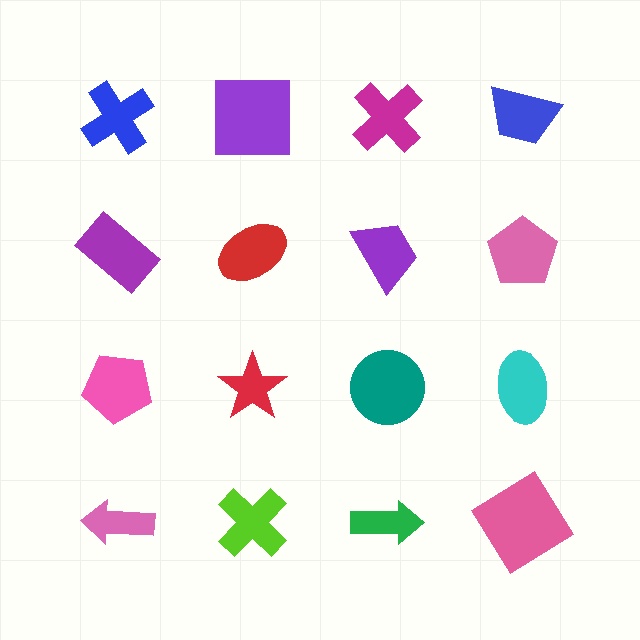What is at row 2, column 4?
A pink pentagon.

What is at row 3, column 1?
A pink pentagon.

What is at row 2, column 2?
A red ellipse.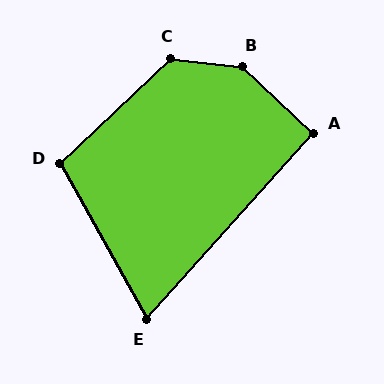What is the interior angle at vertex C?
Approximately 130 degrees (obtuse).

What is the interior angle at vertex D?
Approximately 104 degrees (obtuse).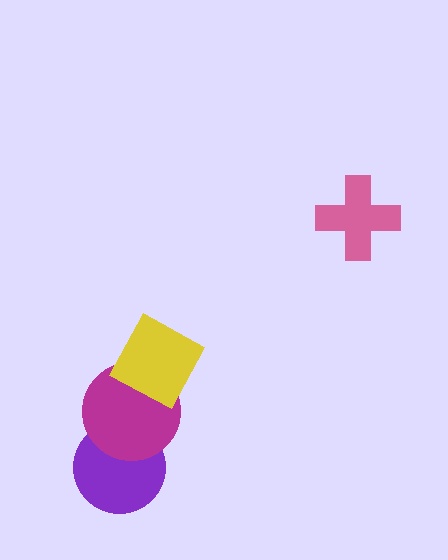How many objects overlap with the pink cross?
0 objects overlap with the pink cross.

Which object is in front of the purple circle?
The magenta circle is in front of the purple circle.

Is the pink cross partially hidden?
No, no other shape covers it.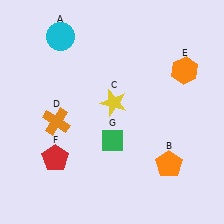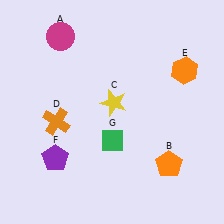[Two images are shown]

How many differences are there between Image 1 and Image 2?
There are 2 differences between the two images.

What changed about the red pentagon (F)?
In Image 1, F is red. In Image 2, it changed to purple.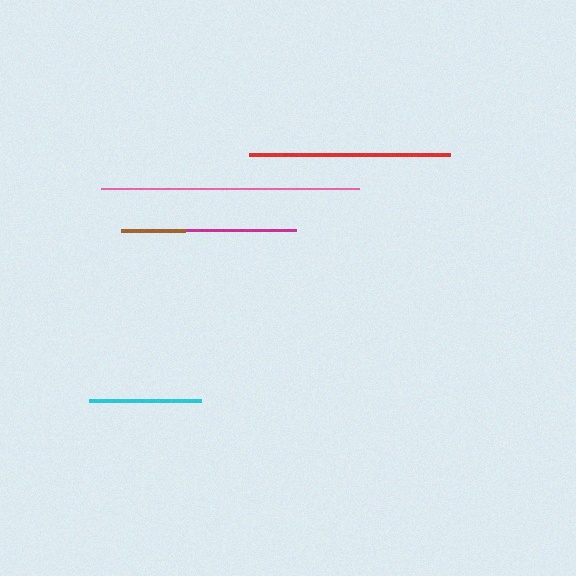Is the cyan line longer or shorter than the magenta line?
The magenta line is longer than the cyan line.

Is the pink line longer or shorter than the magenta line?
The pink line is longer than the magenta line.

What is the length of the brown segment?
The brown segment is approximately 63 pixels long.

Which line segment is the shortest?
The brown line is the shortest at approximately 63 pixels.